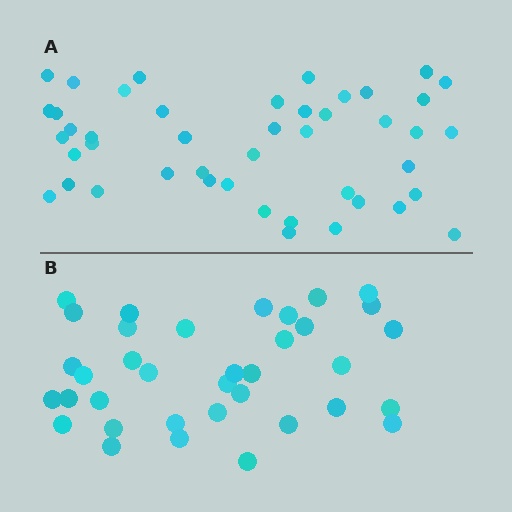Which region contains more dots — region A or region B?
Region A (the top region) has more dots.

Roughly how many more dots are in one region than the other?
Region A has roughly 8 or so more dots than region B.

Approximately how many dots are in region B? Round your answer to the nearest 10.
About 40 dots. (The exact count is 36, which rounds to 40.)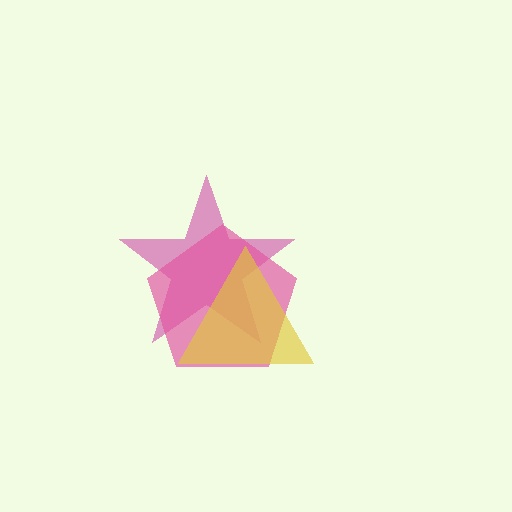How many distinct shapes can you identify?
There are 3 distinct shapes: a magenta star, a pink pentagon, a yellow triangle.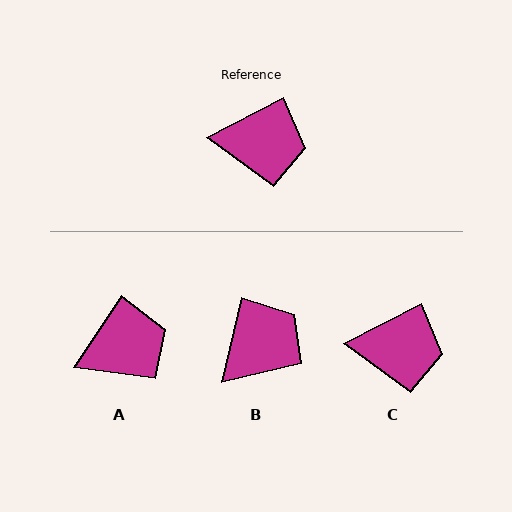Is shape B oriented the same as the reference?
No, it is off by about 49 degrees.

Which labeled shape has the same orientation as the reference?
C.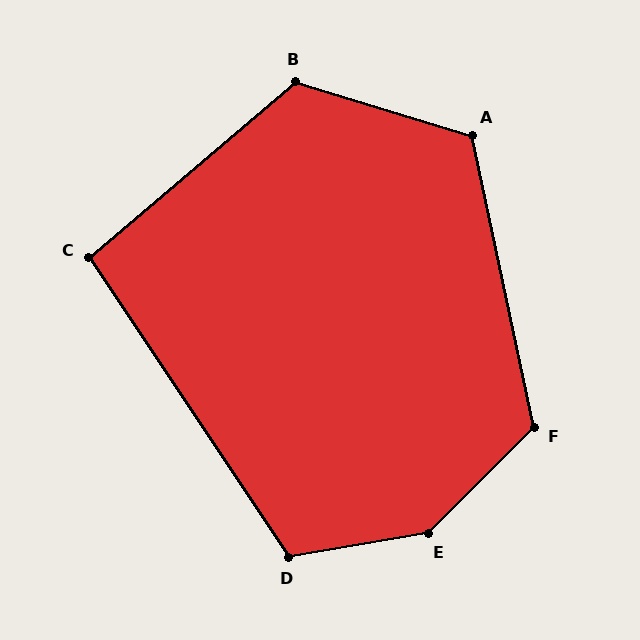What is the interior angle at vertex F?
Approximately 123 degrees (obtuse).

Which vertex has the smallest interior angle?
C, at approximately 97 degrees.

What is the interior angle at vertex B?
Approximately 123 degrees (obtuse).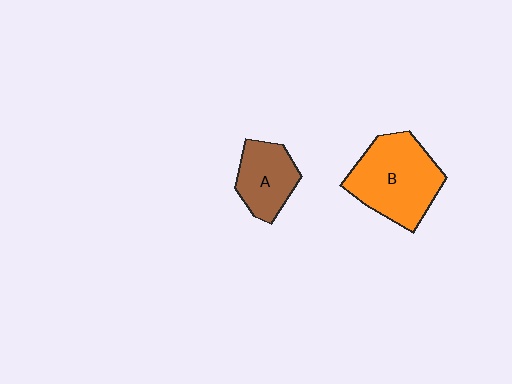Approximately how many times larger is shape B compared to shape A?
Approximately 1.7 times.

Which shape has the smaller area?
Shape A (brown).